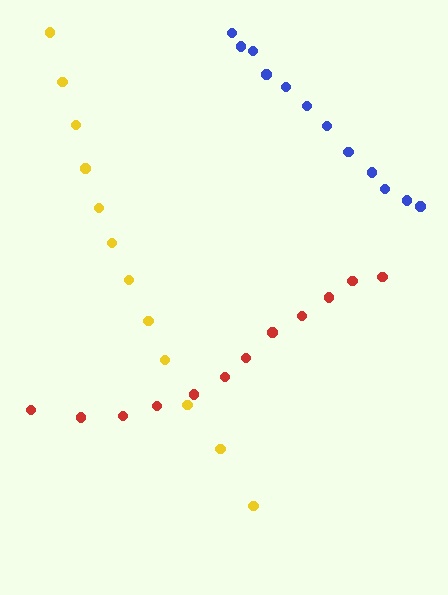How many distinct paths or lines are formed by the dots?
There are 3 distinct paths.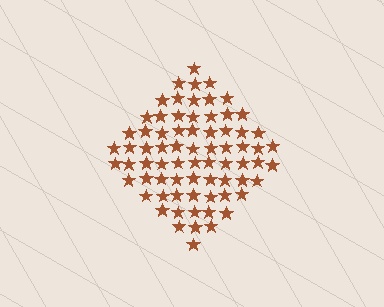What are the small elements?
The small elements are stars.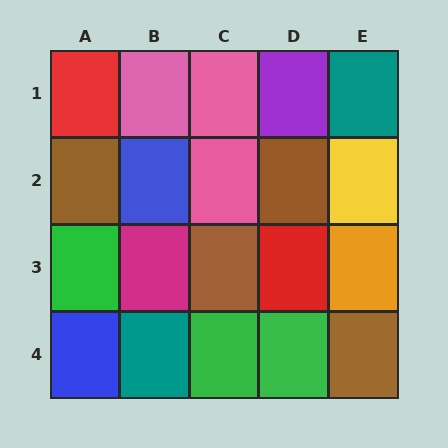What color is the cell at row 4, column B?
Teal.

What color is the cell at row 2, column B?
Blue.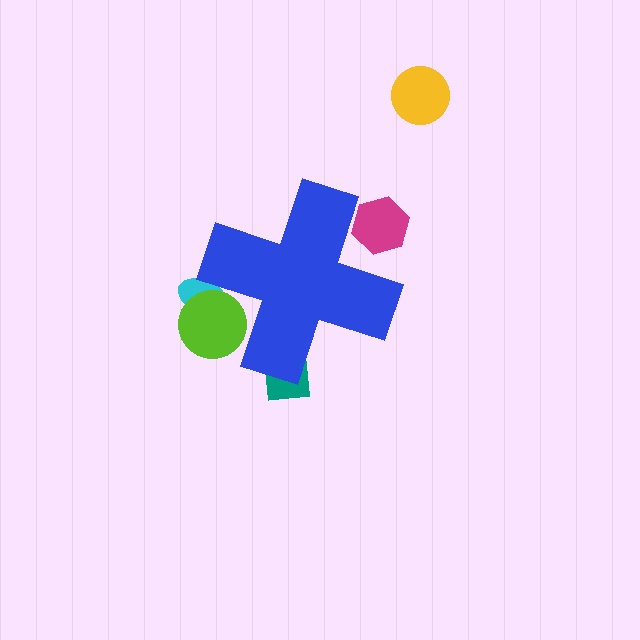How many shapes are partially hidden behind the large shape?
4 shapes are partially hidden.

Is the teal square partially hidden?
Yes, the teal square is partially hidden behind the blue cross.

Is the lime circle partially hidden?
Yes, the lime circle is partially hidden behind the blue cross.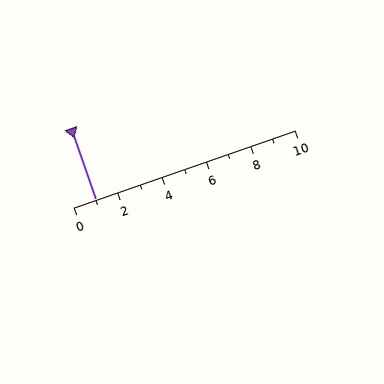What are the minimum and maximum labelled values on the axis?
The axis runs from 0 to 10.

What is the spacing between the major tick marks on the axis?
The major ticks are spaced 2 apart.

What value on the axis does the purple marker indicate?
The marker indicates approximately 1.